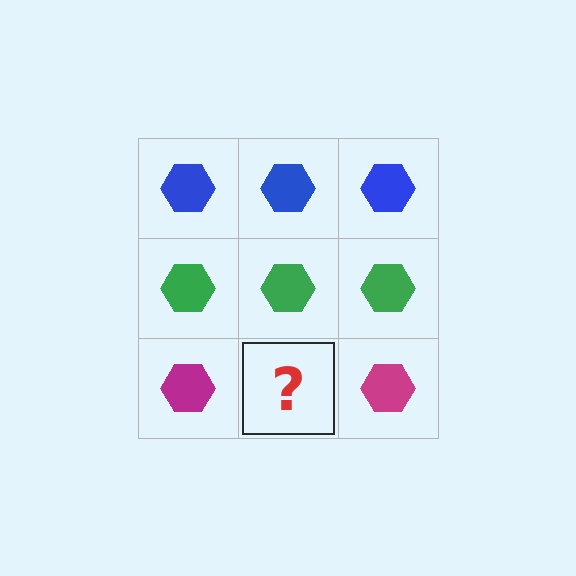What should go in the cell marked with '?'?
The missing cell should contain a magenta hexagon.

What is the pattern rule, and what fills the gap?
The rule is that each row has a consistent color. The gap should be filled with a magenta hexagon.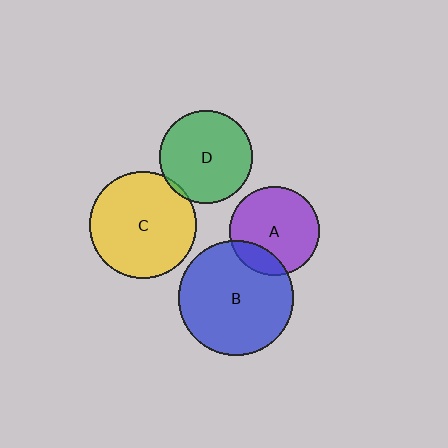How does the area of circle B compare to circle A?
Approximately 1.6 times.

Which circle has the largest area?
Circle B (blue).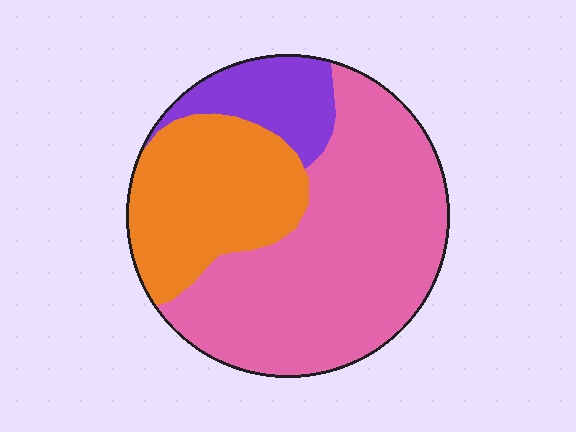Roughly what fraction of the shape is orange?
Orange covers about 30% of the shape.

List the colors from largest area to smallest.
From largest to smallest: pink, orange, purple.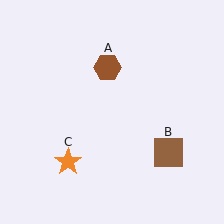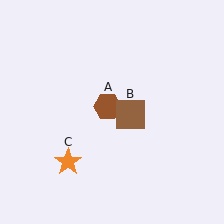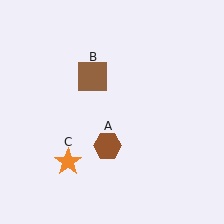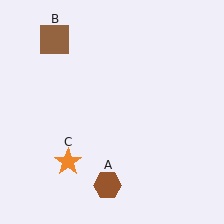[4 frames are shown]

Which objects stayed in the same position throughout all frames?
Orange star (object C) remained stationary.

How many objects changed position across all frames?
2 objects changed position: brown hexagon (object A), brown square (object B).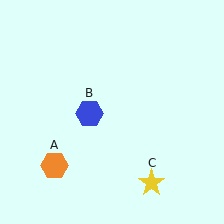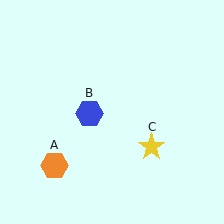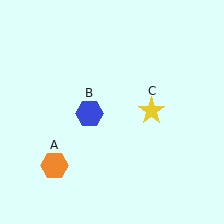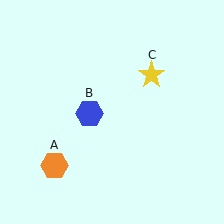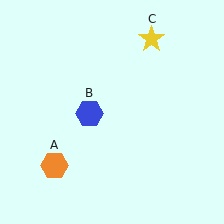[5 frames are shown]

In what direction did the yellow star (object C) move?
The yellow star (object C) moved up.